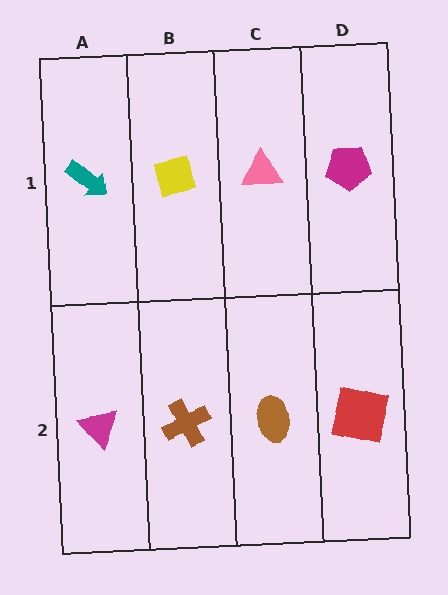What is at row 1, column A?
A teal arrow.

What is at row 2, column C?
A brown ellipse.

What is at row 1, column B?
A yellow square.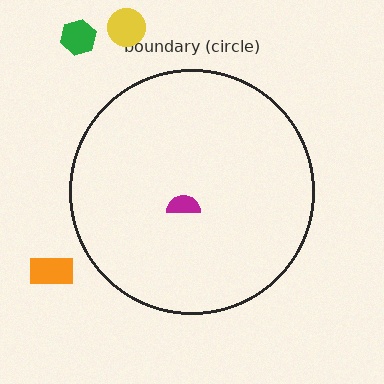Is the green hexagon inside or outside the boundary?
Outside.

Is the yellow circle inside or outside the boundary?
Outside.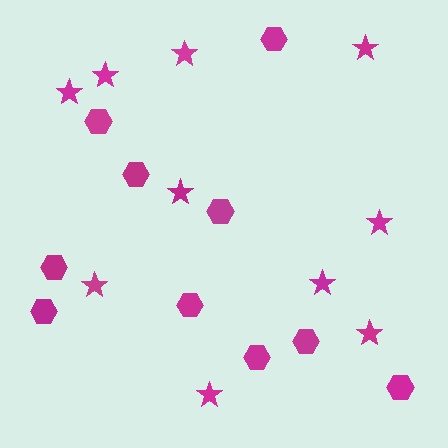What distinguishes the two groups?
There are 2 groups: one group of stars (10) and one group of hexagons (10).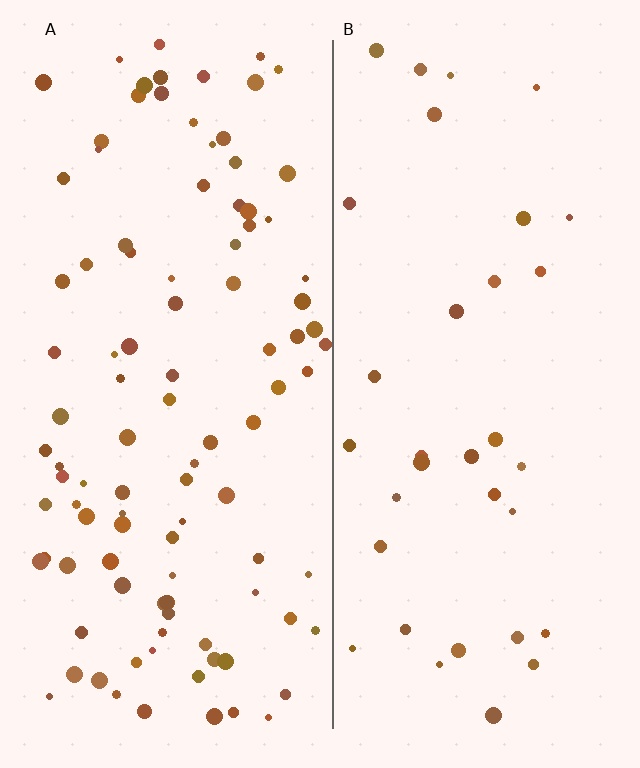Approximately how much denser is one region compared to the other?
Approximately 3.0× — region A over region B.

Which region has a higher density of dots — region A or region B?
A (the left).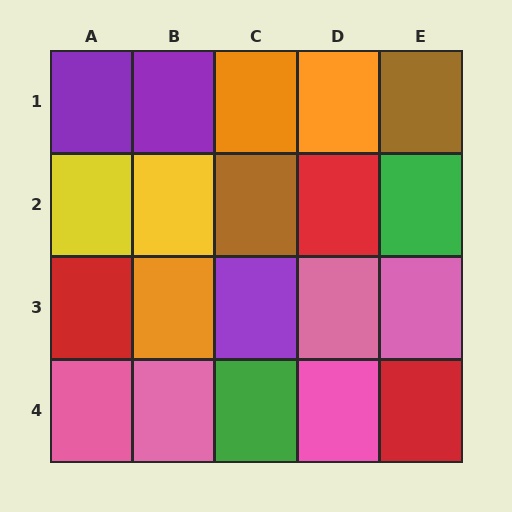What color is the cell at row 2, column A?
Yellow.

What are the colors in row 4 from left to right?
Pink, pink, green, pink, red.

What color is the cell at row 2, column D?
Red.